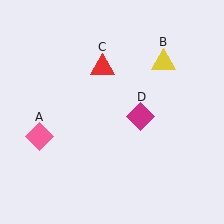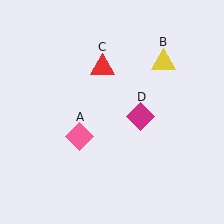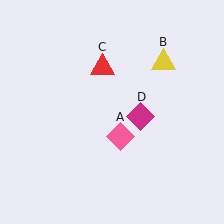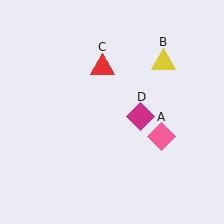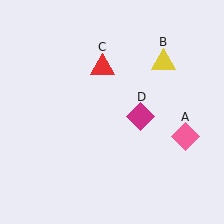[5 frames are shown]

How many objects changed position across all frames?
1 object changed position: pink diamond (object A).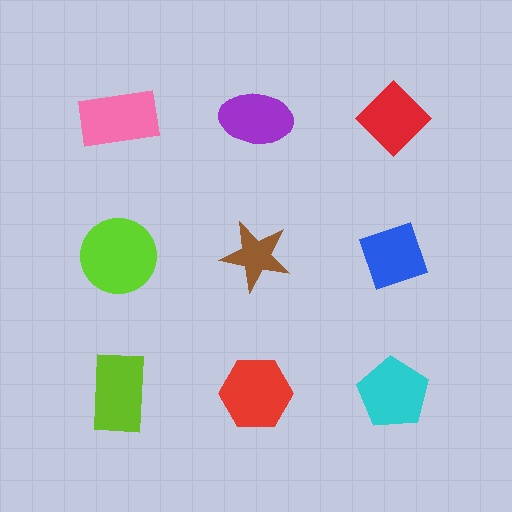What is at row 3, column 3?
A cyan pentagon.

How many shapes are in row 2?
3 shapes.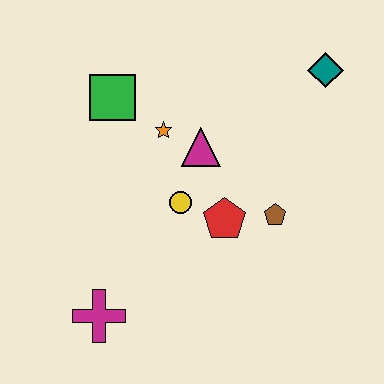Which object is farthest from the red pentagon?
The teal diamond is farthest from the red pentagon.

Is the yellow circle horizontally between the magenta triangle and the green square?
Yes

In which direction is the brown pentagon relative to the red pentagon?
The brown pentagon is to the right of the red pentagon.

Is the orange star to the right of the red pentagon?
No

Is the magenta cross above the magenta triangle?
No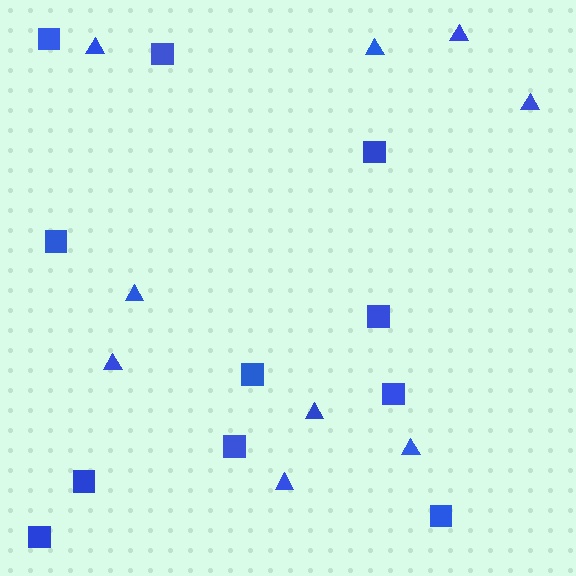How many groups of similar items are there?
There are 2 groups: one group of squares (11) and one group of triangles (9).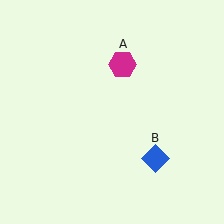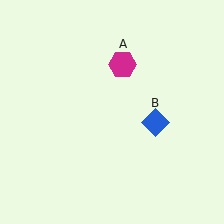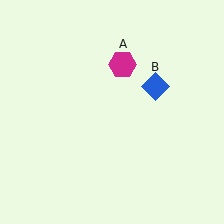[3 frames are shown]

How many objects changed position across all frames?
1 object changed position: blue diamond (object B).